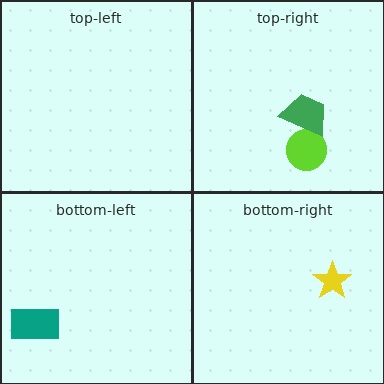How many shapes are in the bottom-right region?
1.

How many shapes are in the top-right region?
2.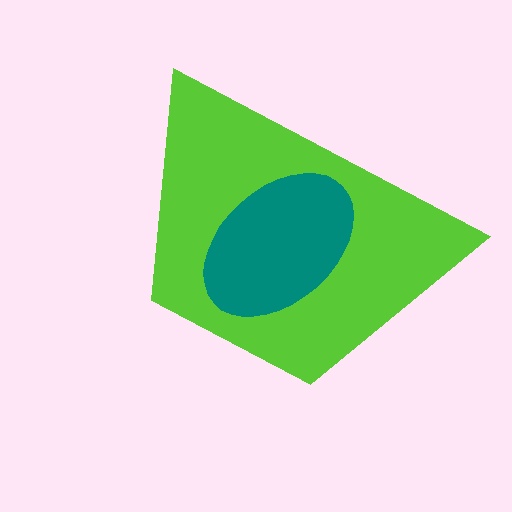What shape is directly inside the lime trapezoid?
The teal ellipse.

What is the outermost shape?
The lime trapezoid.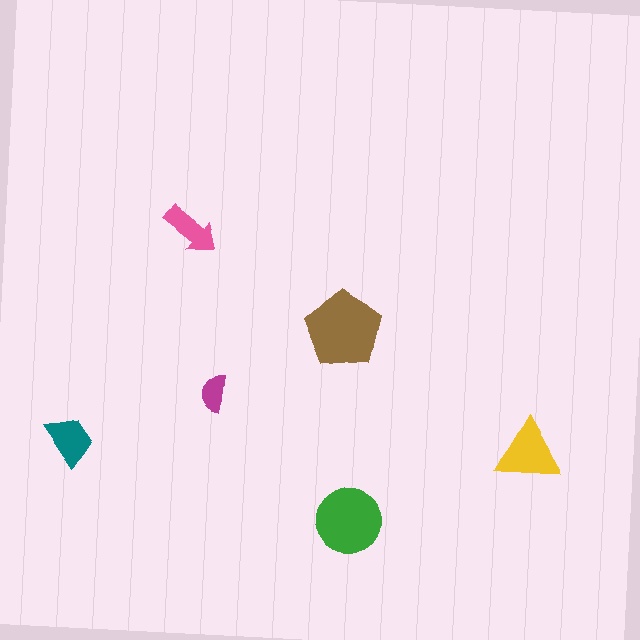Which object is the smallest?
The magenta semicircle.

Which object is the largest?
The brown pentagon.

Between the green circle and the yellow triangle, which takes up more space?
The green circle.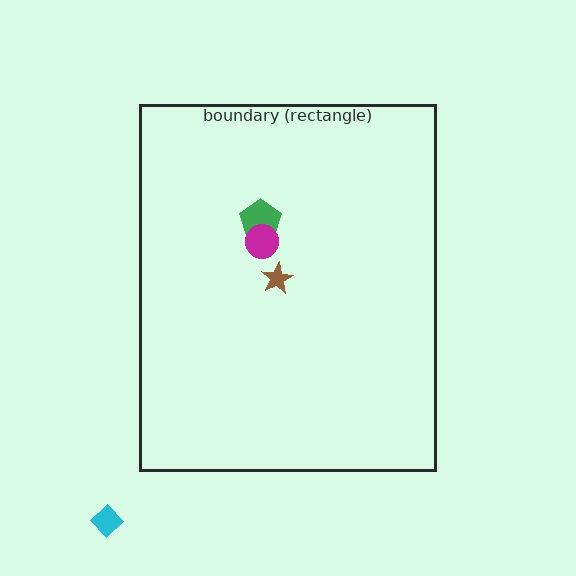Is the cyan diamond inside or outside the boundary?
Outside.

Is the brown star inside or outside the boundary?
Inside.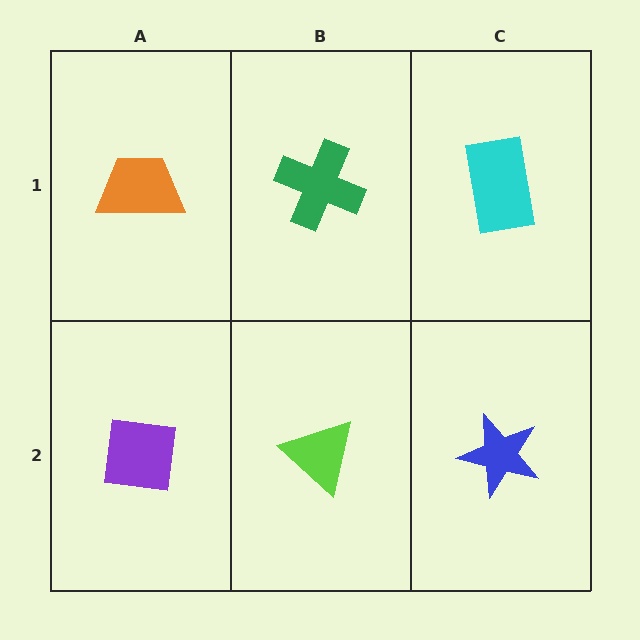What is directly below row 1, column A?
A purple square.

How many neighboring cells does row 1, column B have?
3.